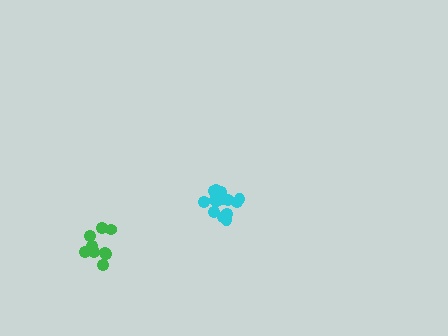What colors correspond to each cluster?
The clusters are colored: green, cyan.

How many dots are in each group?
Group 1: 9 dots, Group 2: 14 dots (23 total).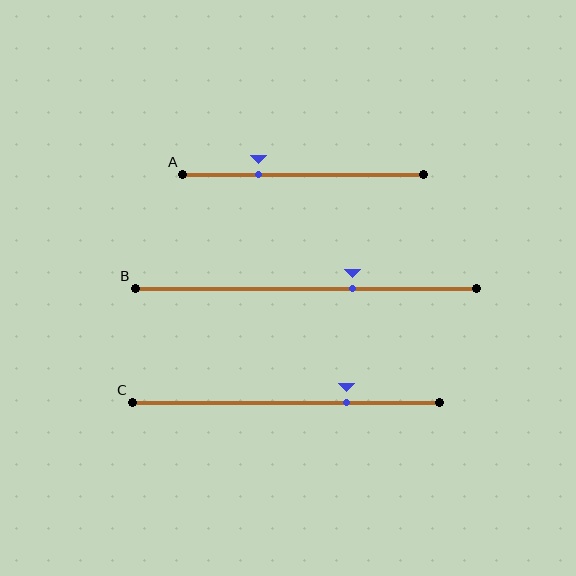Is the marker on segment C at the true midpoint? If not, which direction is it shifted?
No, the marker on segment C is shifted to the right by about 20% of the segment length.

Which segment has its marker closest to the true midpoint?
Segment B has its marker closest to the true midpoint.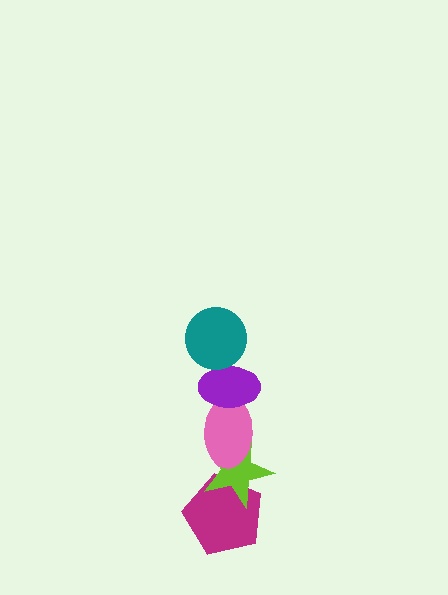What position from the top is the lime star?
The lime star is 4th from the top.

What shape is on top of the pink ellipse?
The purple ellipse is on top of the pink ellipse.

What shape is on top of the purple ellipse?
The teal circle is on top of the purple ellipse.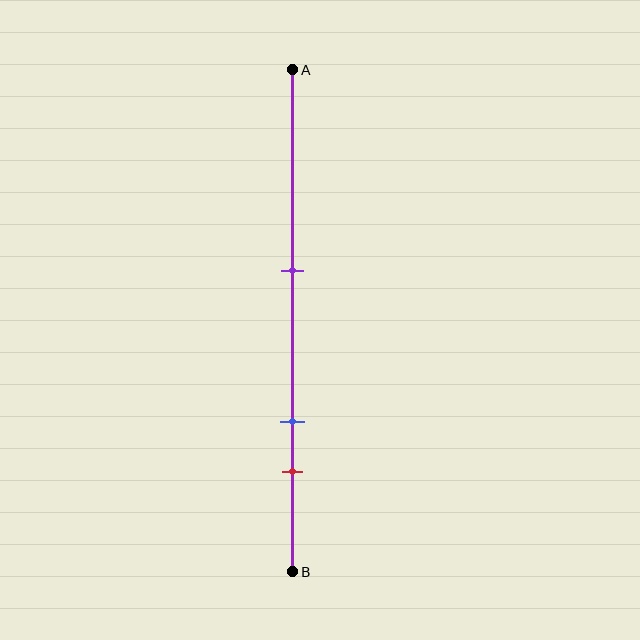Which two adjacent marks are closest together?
The blue and red marks are the closest adjacent pair.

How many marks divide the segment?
There are 3 marks dividing the segment.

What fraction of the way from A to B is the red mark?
The red mark is approximately 80% (0.8) of the way from A to B.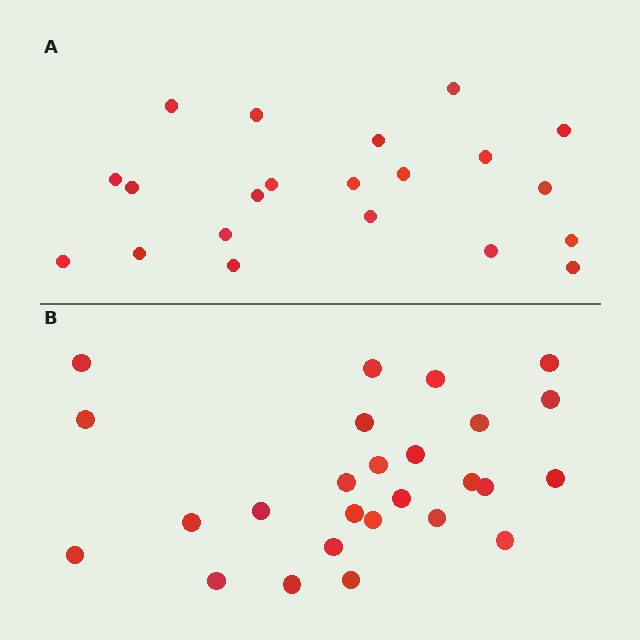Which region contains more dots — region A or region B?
Region B (the bottom region) has more dots.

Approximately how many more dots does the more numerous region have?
Region B has about 5 more dots than region A.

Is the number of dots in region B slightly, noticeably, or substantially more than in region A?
Region B has only slightly more — the two regions are fairly close. The ratio is roughly 1.2 to 1.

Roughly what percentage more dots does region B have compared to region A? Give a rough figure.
About 25% more.